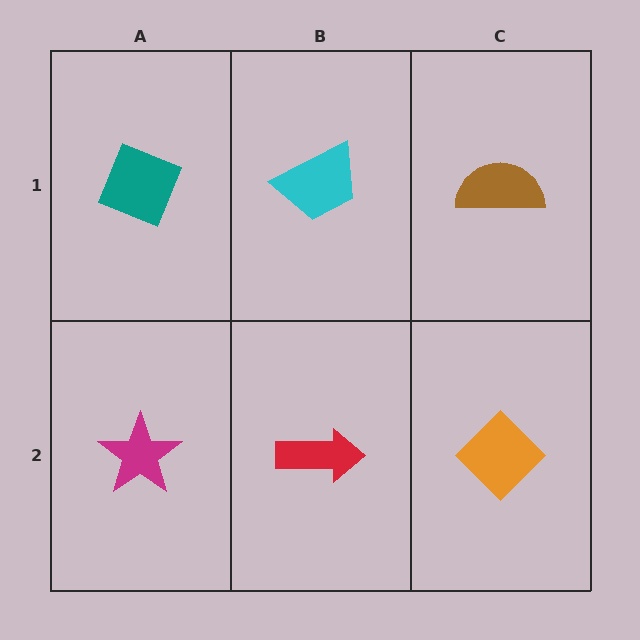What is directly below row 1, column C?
An orange diamond.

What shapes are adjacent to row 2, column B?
A cyan trapezoid (row 1, column B), a magenta star (row 2, column A), an orange diamond (row 2, column C).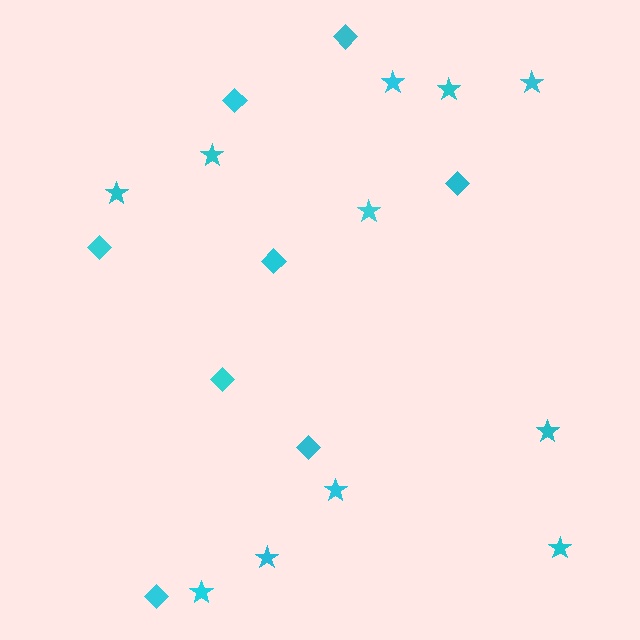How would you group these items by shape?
There are 2 groups: one group of stars (11) and one group of diamonds (8).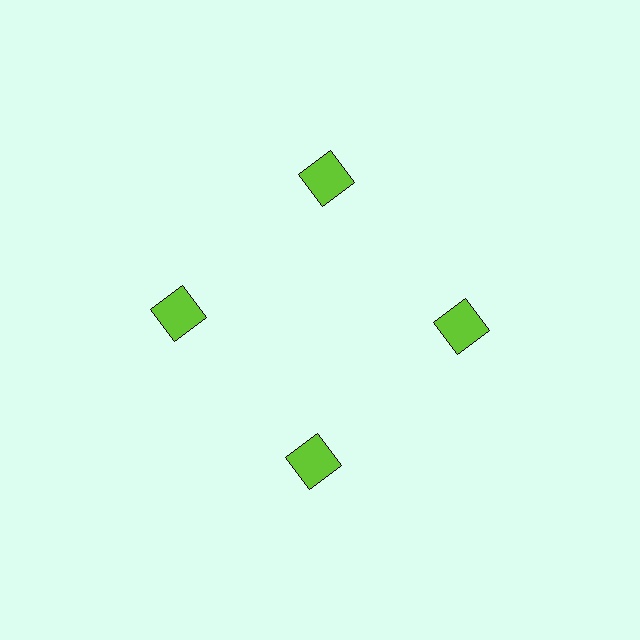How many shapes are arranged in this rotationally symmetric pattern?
There are 4 shapes, arranged in 4 groups of 1.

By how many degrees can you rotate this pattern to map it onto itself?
The pattern maps onto itself every 90 degrees of rotation.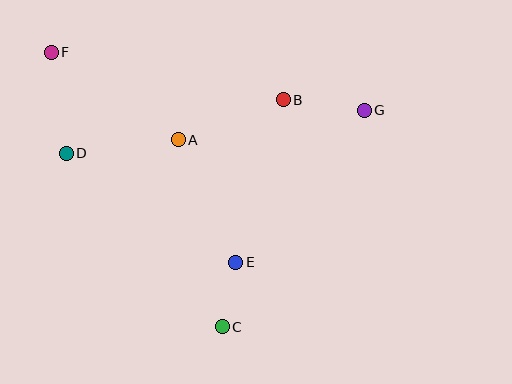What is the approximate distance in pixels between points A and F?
The distance between A and F is approximately 154 pixels.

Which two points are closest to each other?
Points C and E are closest to each other.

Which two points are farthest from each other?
Points C and F are farthest from each other.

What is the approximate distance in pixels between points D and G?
The distance between D and G is approximately 301 pixels.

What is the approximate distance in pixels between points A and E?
The distance between A and E is approximately 135 pixels.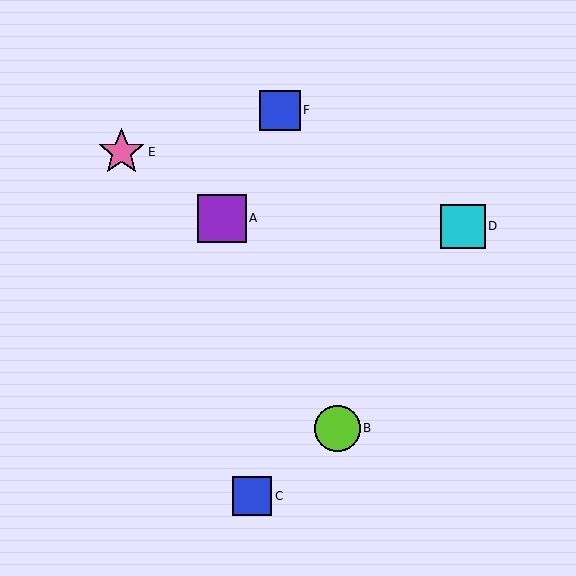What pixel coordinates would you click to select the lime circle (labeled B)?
Click at (337, 428) to select the lime circle B.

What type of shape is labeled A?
Shape A is a purple square.